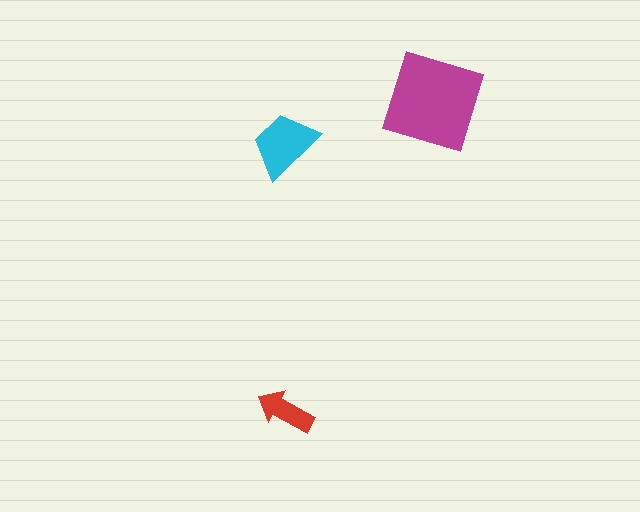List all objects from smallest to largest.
The red arrow, the cyan trapezoid, the magenta diamond.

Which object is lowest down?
The red arrow is bottommost.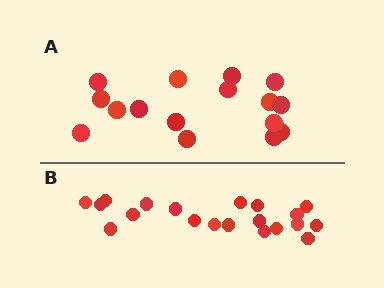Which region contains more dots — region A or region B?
Region B (the bottom region) has more dots.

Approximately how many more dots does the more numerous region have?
Region B has about 4 more dots than region A.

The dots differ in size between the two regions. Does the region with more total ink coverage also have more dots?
No. Region A has more total ink coverage because its dots are larger, but region B actually contains more individual dots. Total area can be misleading — the number of items is what matters here.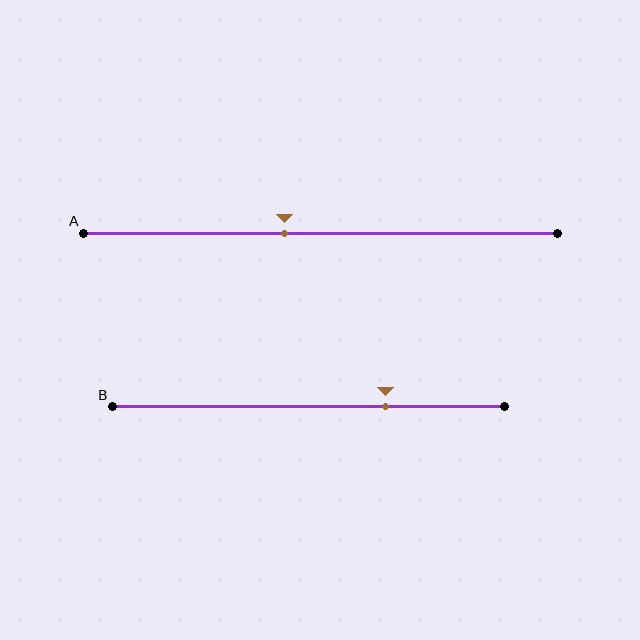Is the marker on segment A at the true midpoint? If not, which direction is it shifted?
No, the marker on segment A is shifted to the left by about 8% of the segment length.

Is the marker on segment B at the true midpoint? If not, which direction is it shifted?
No, the marker on segment B is shifted to the right by about 20% of the segment length.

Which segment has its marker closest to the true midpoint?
Segment A has its marker closest to the true midpoint.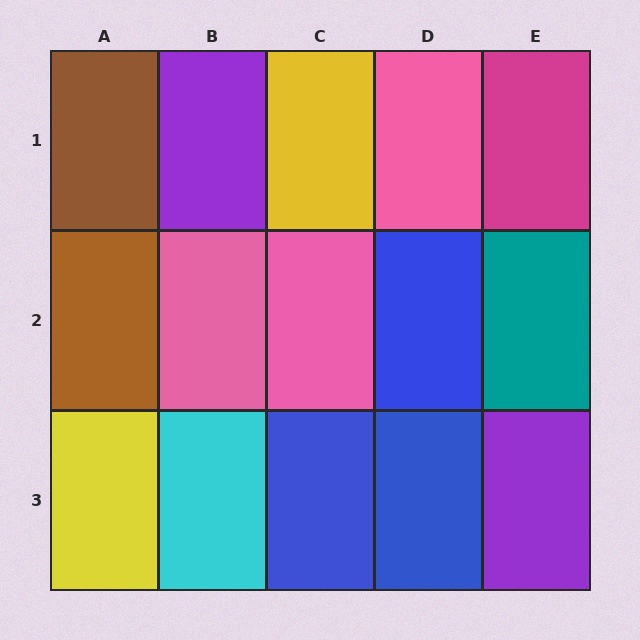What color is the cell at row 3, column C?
Blue.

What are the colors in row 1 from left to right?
Brown, purple, yellow, pink, magenta.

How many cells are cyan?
1 cell is cyan.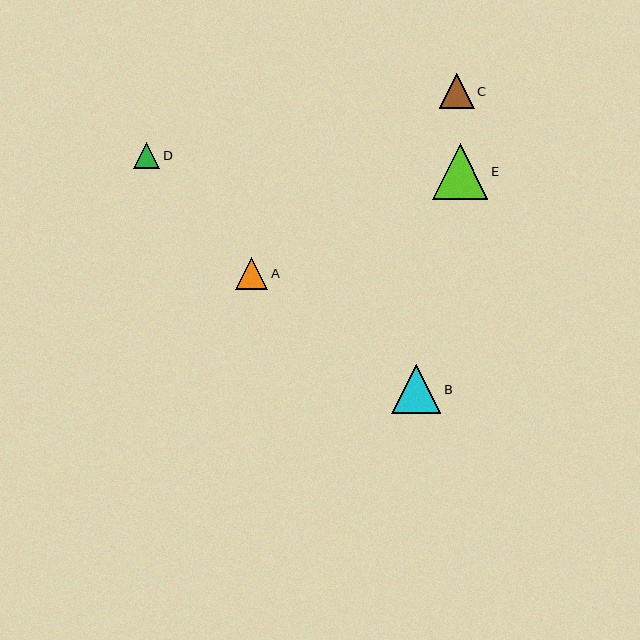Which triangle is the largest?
Triangle E is the largest with a size of approximately 55 pixels.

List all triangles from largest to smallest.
From largest to smallest: E, B, C, A, D.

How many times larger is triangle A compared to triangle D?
Triangle A is approximately 1.3 times the size of triangle D.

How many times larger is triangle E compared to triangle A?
Triangle E is approximately 1.7 times the size of triangle A.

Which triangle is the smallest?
Triangle D is the smallest with a size of approximately 26 pixels.